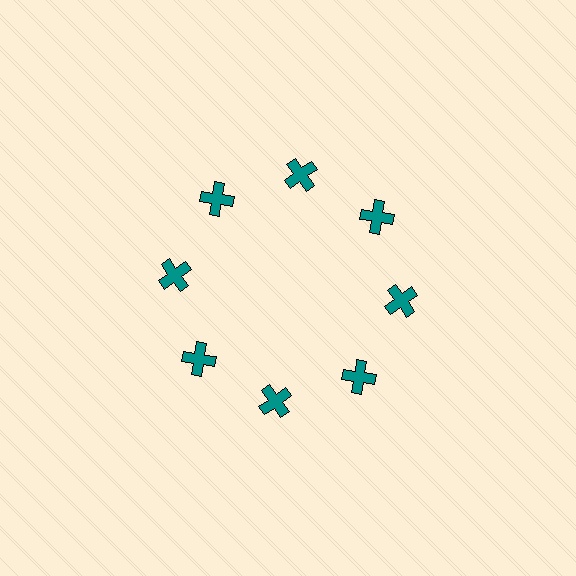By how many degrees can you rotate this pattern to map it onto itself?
The pattern maps onto itself every 45 degrees of rotation.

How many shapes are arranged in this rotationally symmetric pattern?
There are 8 shapes, arranged in 8 groups of 1.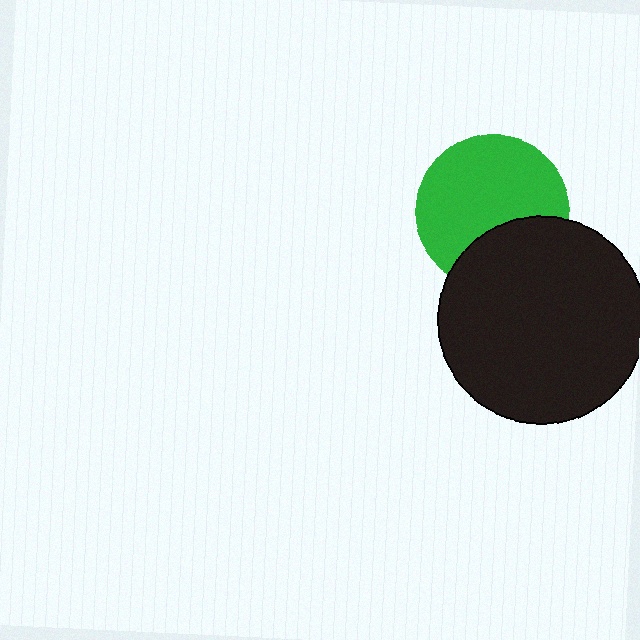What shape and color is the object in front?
The object in front is a black circle.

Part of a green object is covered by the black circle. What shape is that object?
It is a circle.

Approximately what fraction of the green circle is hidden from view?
Roughly 31% of the green circle is hidden behind the black circle.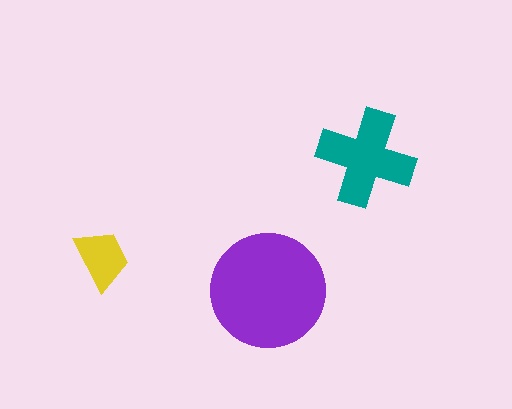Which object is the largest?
The purple circle.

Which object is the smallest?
The yellow trapezoid.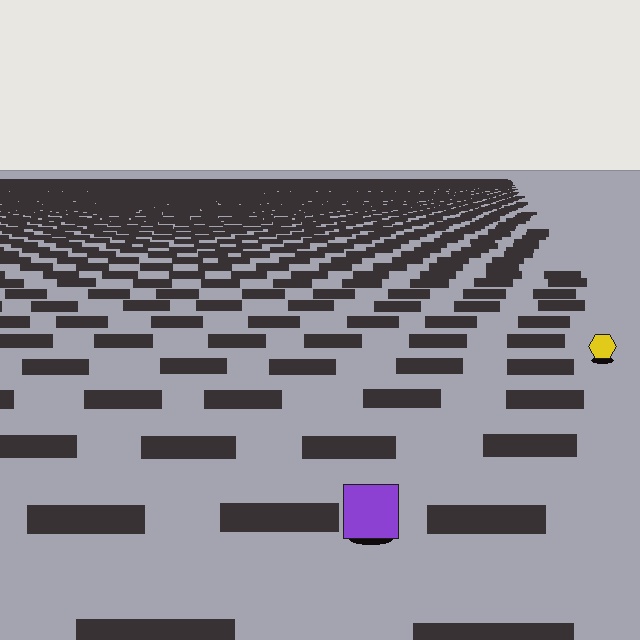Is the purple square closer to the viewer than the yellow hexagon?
Yes. The purple square is closer — you can tell from the texture gradient: the ground texture is coarser near it.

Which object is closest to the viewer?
The purple square is closest. The texture marks near it are larger and more spread out.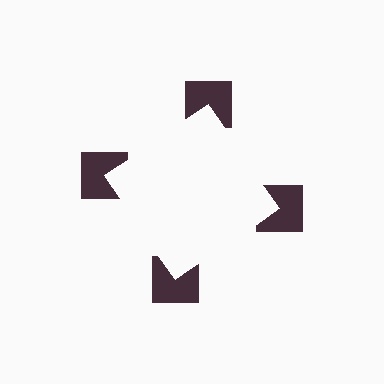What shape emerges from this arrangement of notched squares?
An illusory square — its edges are inferred from the aligned wedge cuts in the notched squares, not physically drawn.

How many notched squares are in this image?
There are 4 — one at each vertex of the illusory square.